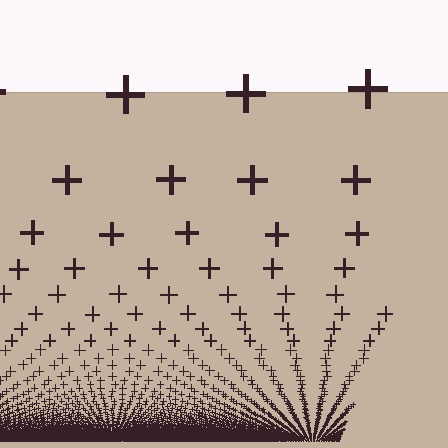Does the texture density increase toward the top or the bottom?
Density increases toward the bottom.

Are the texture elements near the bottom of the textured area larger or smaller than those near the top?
Smaller. The gradient is inverted — elements near the bottom are smaller and denser.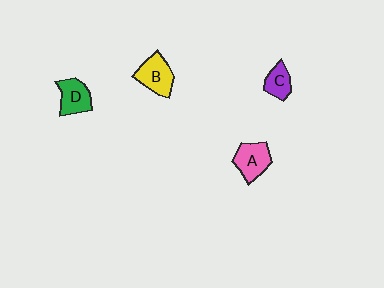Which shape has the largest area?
Shape B (yellow).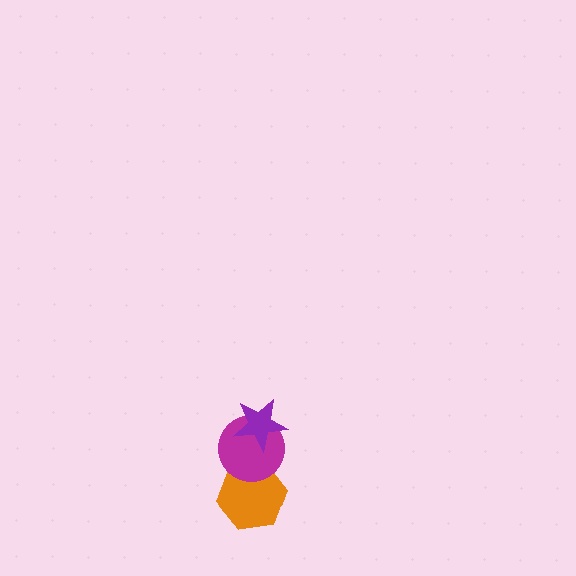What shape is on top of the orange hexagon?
The magenta circle is on top of the orange hexagon.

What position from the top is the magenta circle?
The magenta circle is 2nd from the top.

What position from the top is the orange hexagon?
The orange hexagon is 3rd from the top.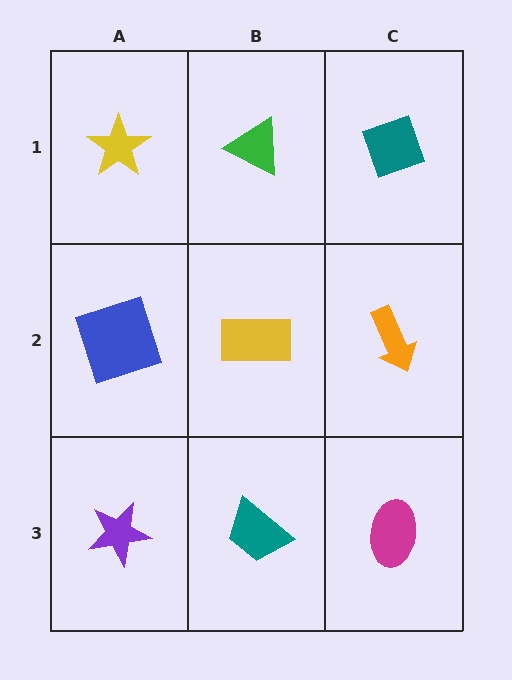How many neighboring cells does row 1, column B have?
3.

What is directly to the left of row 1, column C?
A green triangle.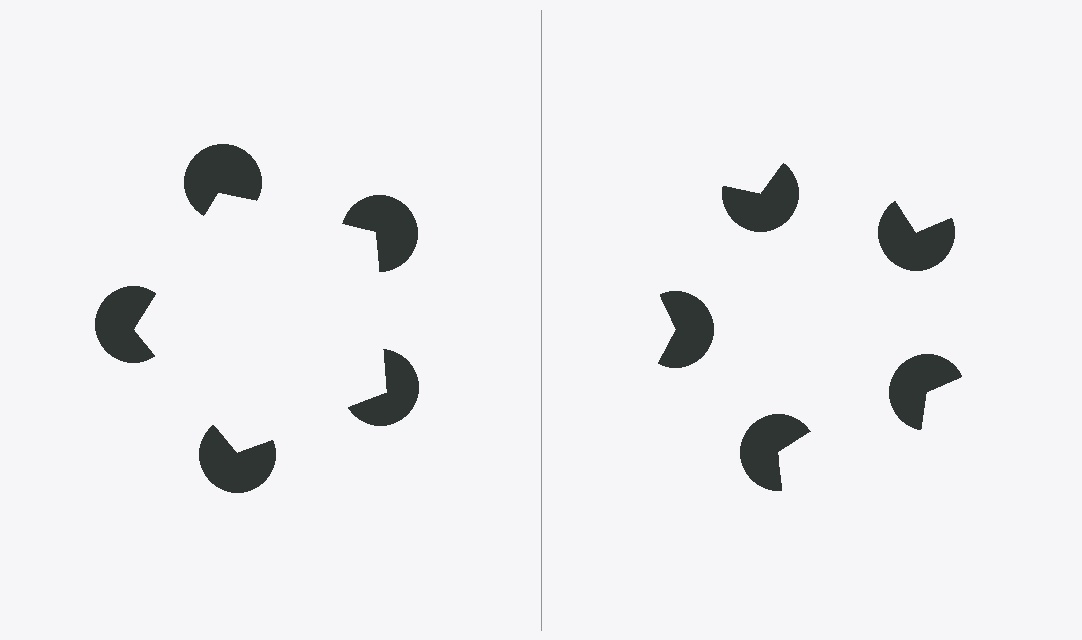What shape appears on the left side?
An illusory pentagon.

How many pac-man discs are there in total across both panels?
10 — 5 on each side.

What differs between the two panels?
The pac-man discs are positioned identically on both sides; only the wedge orientations differ. On the left they align to a pentagon; on the right they are misaligned.